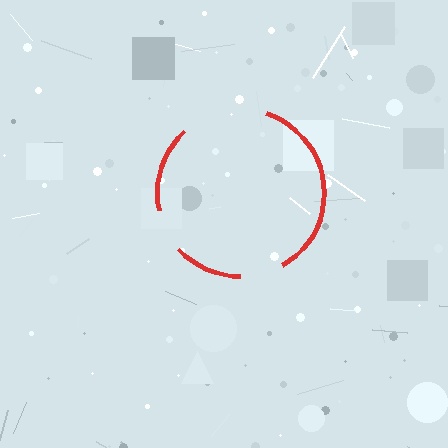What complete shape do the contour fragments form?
The contour fragments form a circle.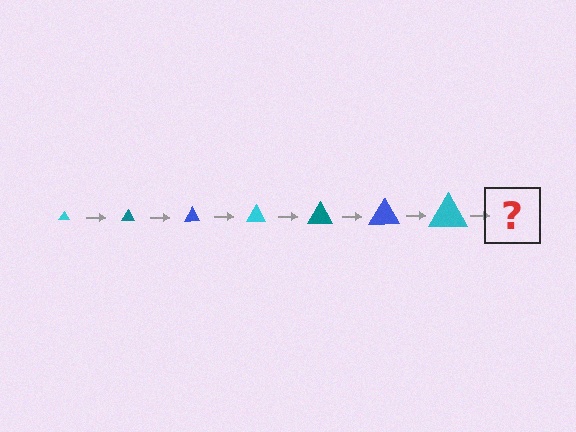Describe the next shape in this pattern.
It should be a teal triangle, larger than the previous one.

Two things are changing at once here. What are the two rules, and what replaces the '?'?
The two rules are that the triangle grows larger each step and the color cycles through cyan, teal, and blue. The '?' should be a teal triangle, larger than the previous one.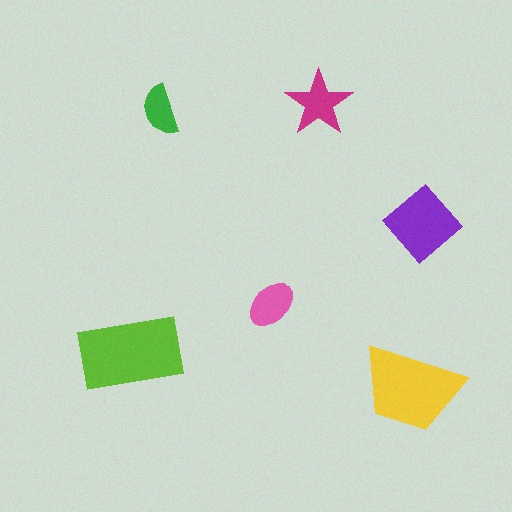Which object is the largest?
The lime rectangle.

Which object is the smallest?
The green semicircle.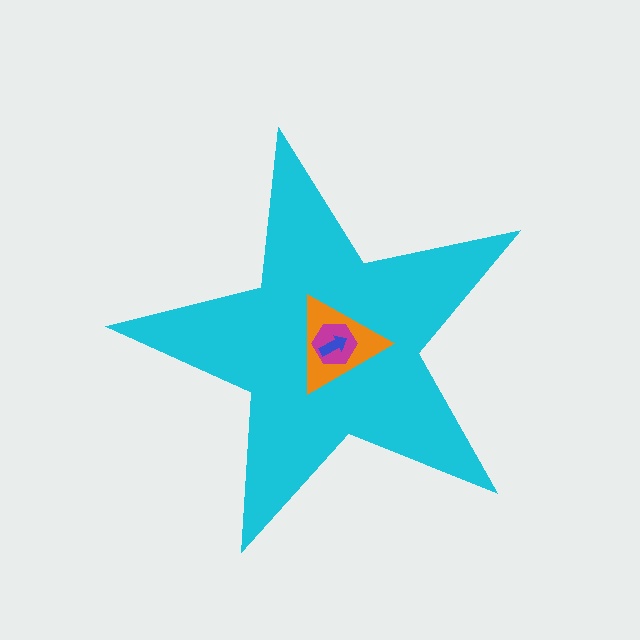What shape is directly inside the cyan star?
The orange triangle.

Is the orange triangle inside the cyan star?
Yes.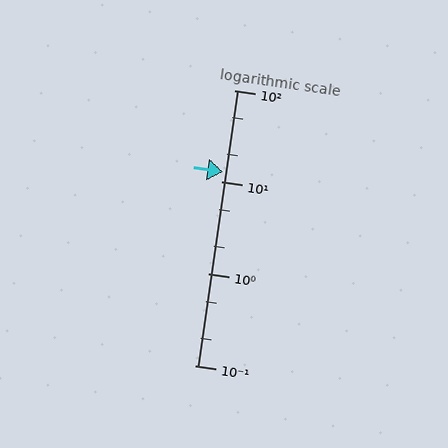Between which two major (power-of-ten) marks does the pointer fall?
The pointer is between 10 and 100.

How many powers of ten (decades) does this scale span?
The scale spans 3 decades, from 0.1 to 100.